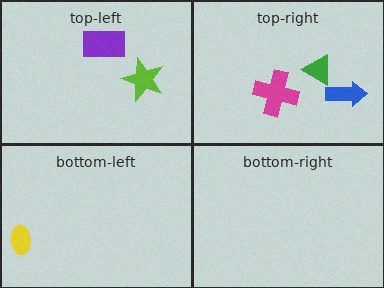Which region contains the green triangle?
The top-right region.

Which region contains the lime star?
The top-left region.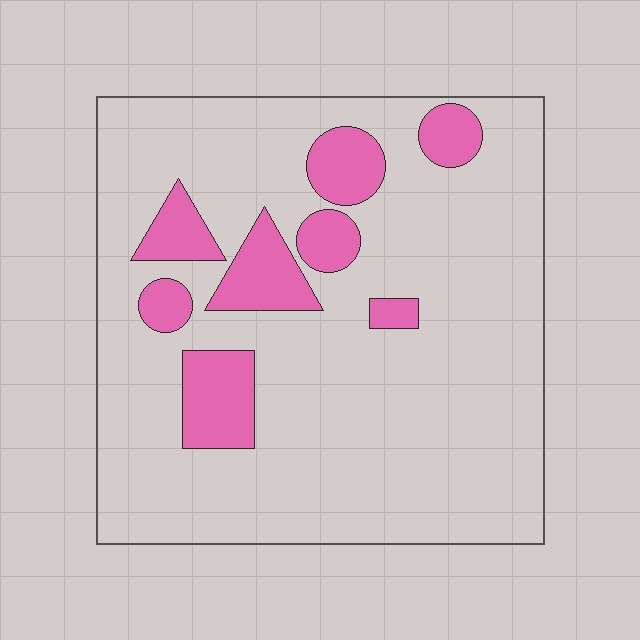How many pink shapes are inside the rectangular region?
8.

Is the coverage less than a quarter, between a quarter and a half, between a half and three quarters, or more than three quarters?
Less than a quarter.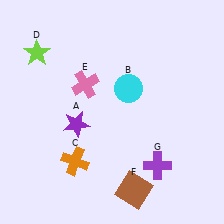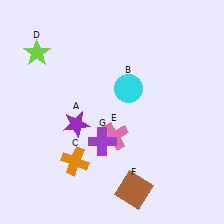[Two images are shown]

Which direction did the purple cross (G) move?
The purple cross (G) moved left.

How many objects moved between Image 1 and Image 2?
2 objects moved between the two images.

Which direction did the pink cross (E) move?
The pink cross (E) moved down.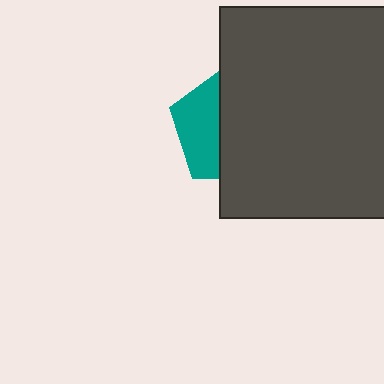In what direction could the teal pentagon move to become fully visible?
The teal pentagon could move left. That would shift it out from behind the dark gray rectangle entirely.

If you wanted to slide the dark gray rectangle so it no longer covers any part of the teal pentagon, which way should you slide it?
Slide it right — that is the most direct way to separate the two shapes.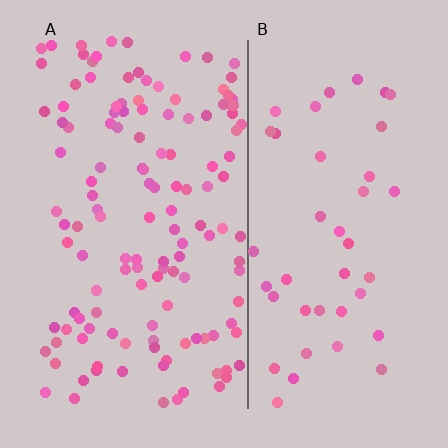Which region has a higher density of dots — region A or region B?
A (the left).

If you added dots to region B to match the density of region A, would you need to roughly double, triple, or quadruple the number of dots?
Approximately triple.